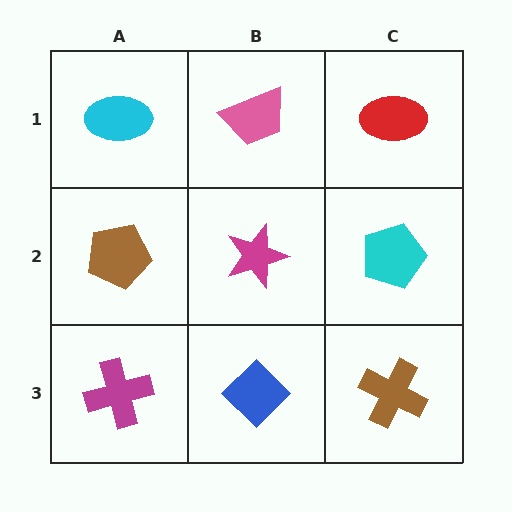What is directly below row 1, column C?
A cyan pentagon.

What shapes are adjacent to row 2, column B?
A pink trapezoid (row 1, column B), a blue diamond (row 3, column B), a brown pentagon (row 2, column A), a cyan pentagon (row 2, column C).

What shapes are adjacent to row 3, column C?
A cyan pentagon (row 2, column C), a blue diamond (row 3, column B).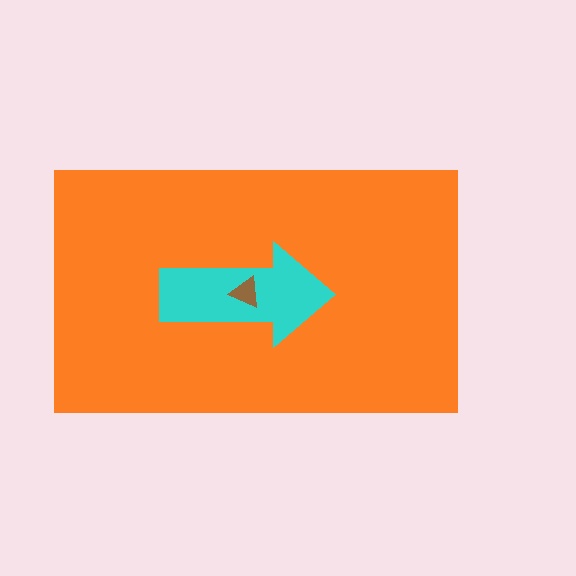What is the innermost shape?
The brown triangle.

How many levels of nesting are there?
3.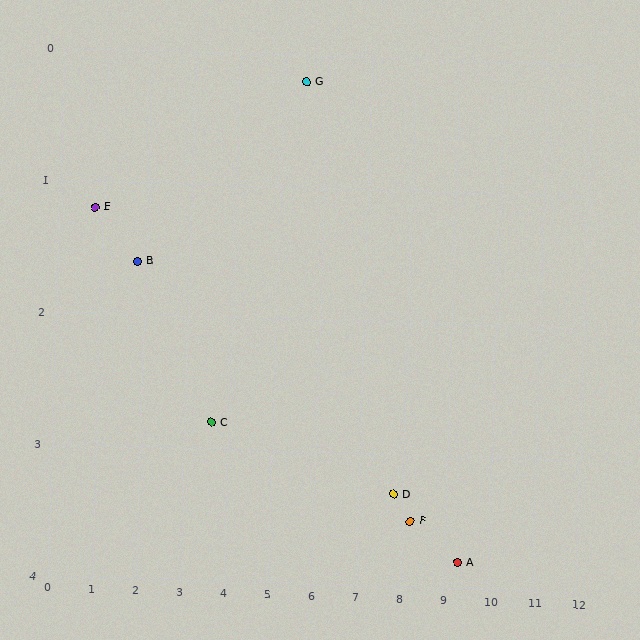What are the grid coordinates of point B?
Point B is at approximately (1.8, 1.6).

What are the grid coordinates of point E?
Point E is at approximately (0.8, 1.2).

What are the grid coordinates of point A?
Point A is at approximately (9.3, 3.8).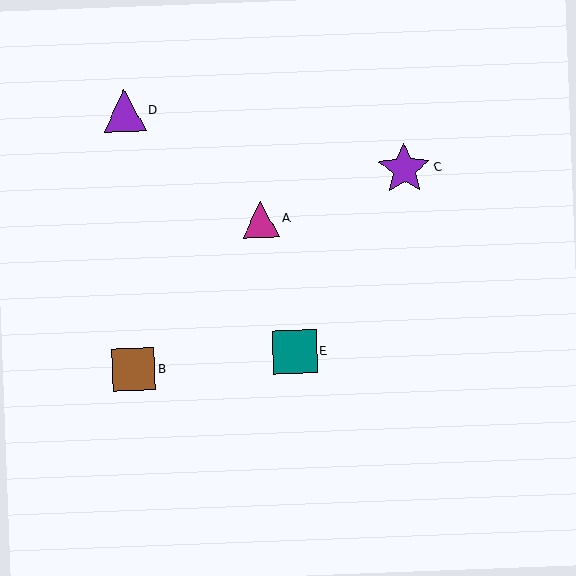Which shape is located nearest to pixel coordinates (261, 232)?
The magenta triangle (labeled A) at (261, 219) is nearest to that location.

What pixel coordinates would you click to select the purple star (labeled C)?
Click at (404, 169) to select the purple star C.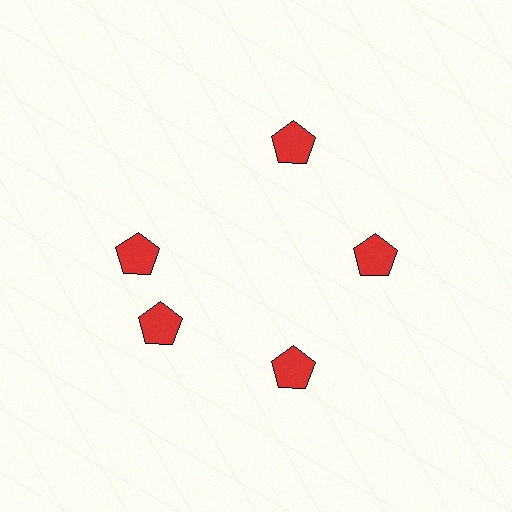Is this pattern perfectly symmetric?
No. The 5 red pentagons are arranged in a ring, but one element near the 10 o'clock position is rotated out of alignment along the ring, breaking the 5-fold rotational symmetry.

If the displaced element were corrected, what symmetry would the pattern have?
It would have 5-fold rotational symmetry — the pattern would map onto itself every 72 degrees.